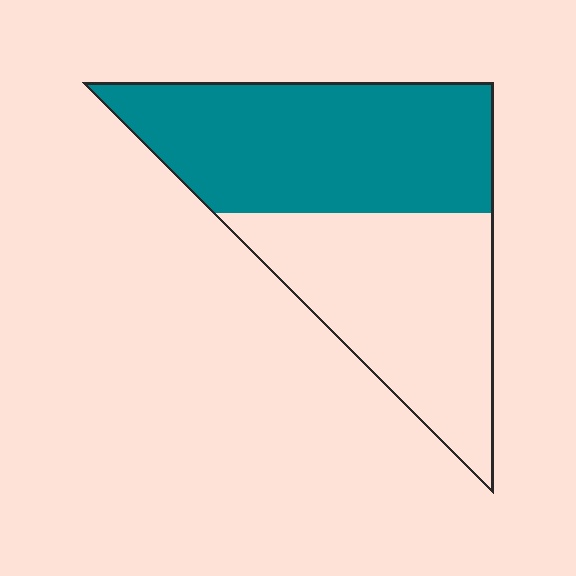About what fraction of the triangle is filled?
About one half (1/2).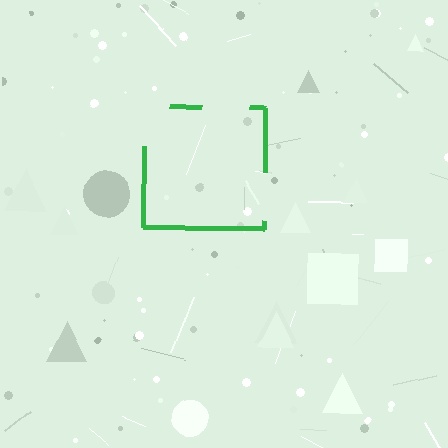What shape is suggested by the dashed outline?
The dashed outline suggests a square.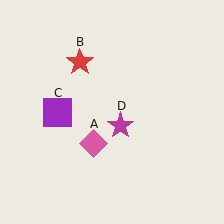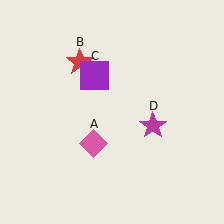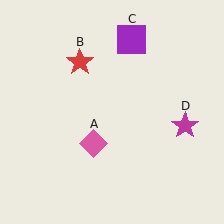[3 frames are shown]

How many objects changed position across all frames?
2 objects changed position: purple square (object C), magenta star (object D).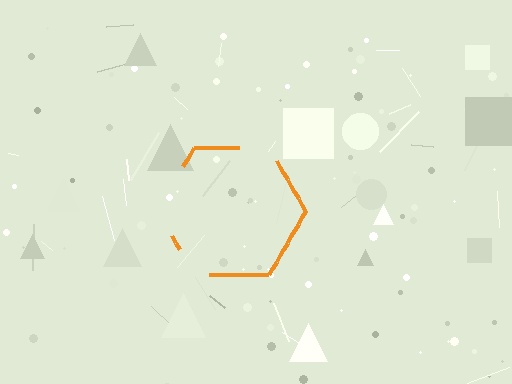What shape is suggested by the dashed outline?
The dashed outline suggests a hexagon.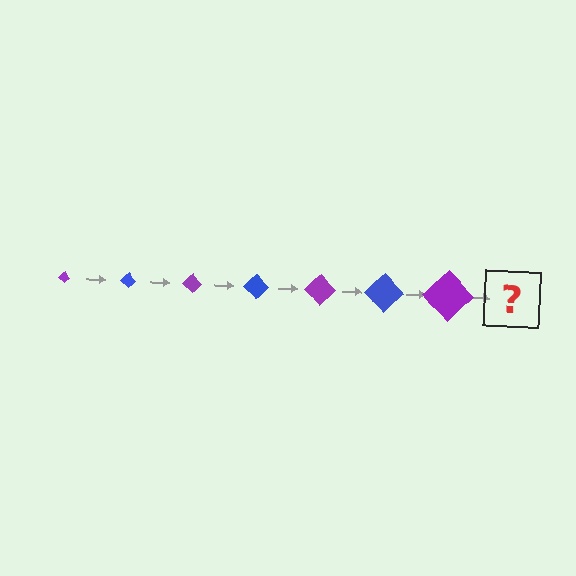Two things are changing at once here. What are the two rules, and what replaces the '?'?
The two rules are that the diamond grows larger each step and the color cycles through purple and blue. The '?' should be a blue diamond, larger than the previous one.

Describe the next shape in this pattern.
It should be a blue diamond, larger than the previous one.